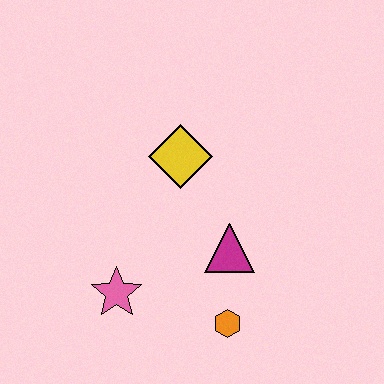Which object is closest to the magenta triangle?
The orange hexagon is closest to the magenta triangle.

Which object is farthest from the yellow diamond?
The orange hexagon is farthest from the yellow diamond.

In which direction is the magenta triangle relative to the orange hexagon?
The magenta triangle is above the orange hexagon.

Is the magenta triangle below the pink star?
No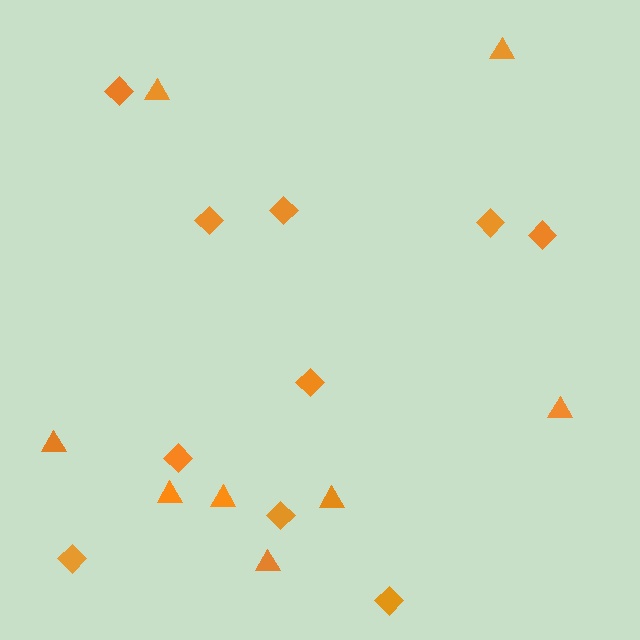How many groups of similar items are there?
There are 2 groups: one group of diamonds (10) and one group of triangles (8).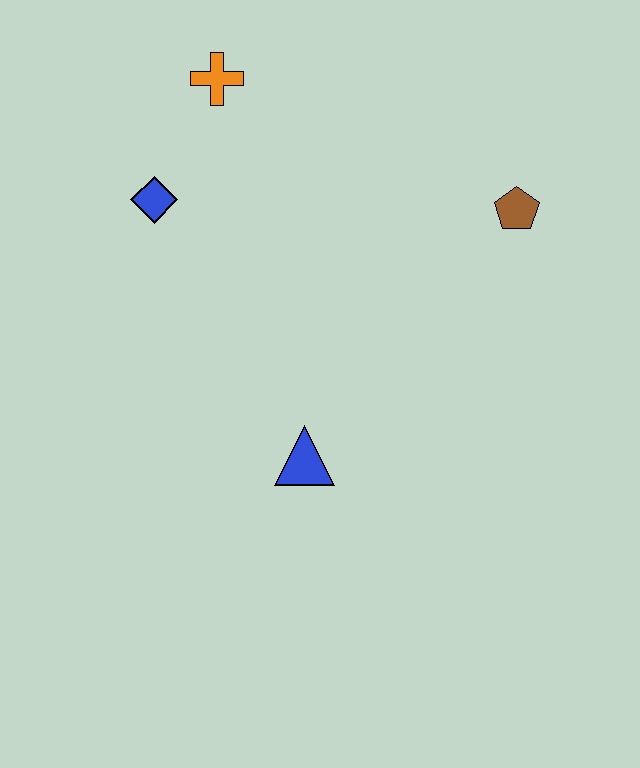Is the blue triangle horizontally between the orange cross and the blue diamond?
No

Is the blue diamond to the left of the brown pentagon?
Yes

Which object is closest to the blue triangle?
The blue diamond is closest to the blue triangle.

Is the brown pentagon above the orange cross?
No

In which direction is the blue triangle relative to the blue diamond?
The blue triangle is below the blue diamond.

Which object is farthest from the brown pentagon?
The blue diamond is farthest from the brown pentagon.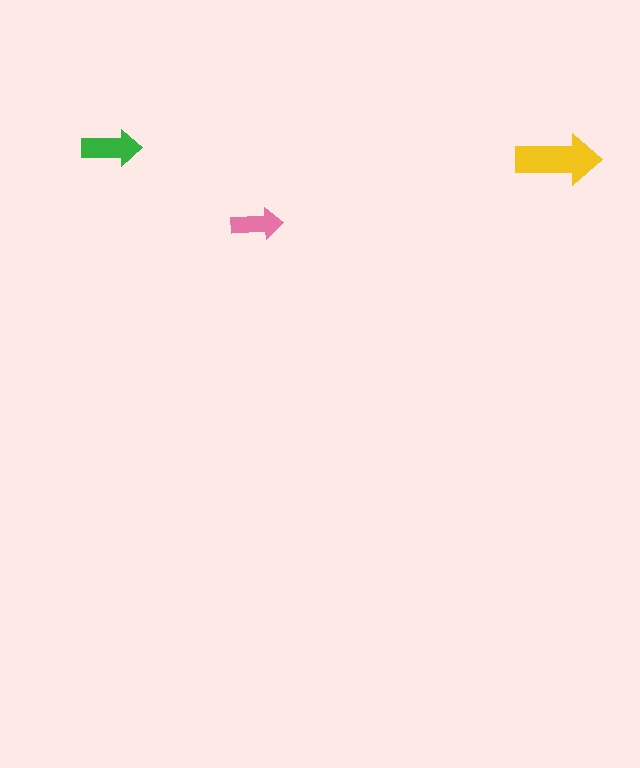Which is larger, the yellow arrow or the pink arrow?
The yellow one.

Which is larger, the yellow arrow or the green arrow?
The yellow one.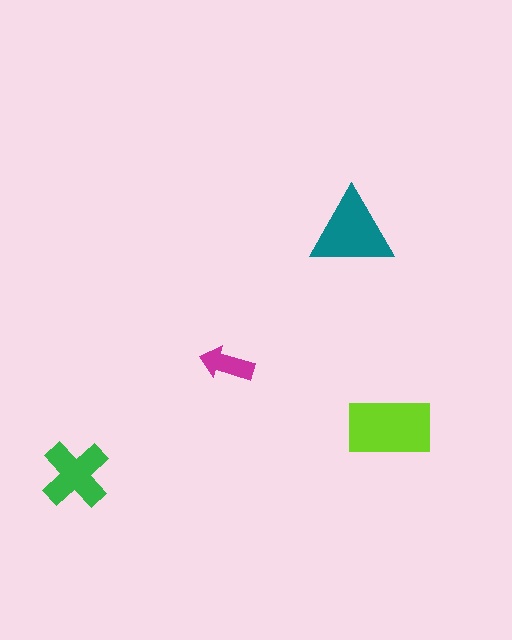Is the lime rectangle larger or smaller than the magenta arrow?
Larger.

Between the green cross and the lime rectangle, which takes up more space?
The lime rectangle.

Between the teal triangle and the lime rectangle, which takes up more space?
The lime rectangle.